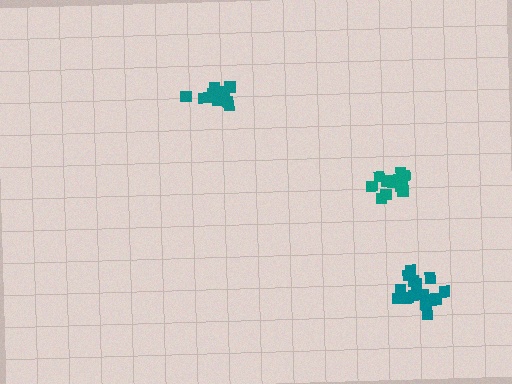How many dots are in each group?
Group 1: 12 dots, Group 2: 15 dots, Group 3: 14 dots (41 total).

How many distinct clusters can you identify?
There are 3 distinct clusters.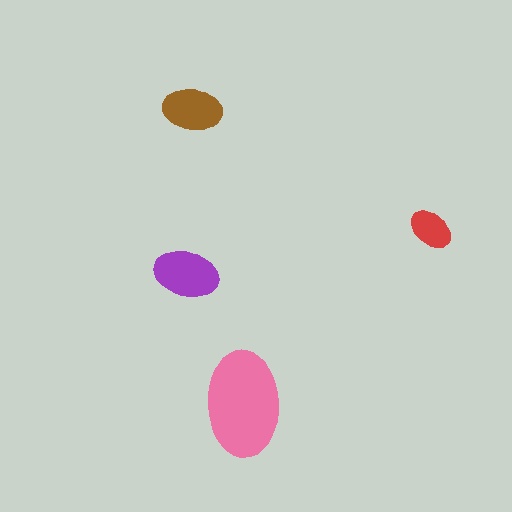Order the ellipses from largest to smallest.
the pink one, the purple one, the brown one, the red one.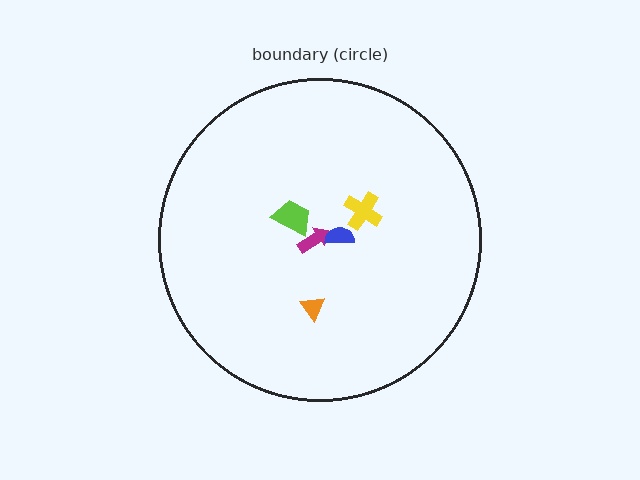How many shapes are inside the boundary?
5 inside, 0 outside.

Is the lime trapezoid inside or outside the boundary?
Inside.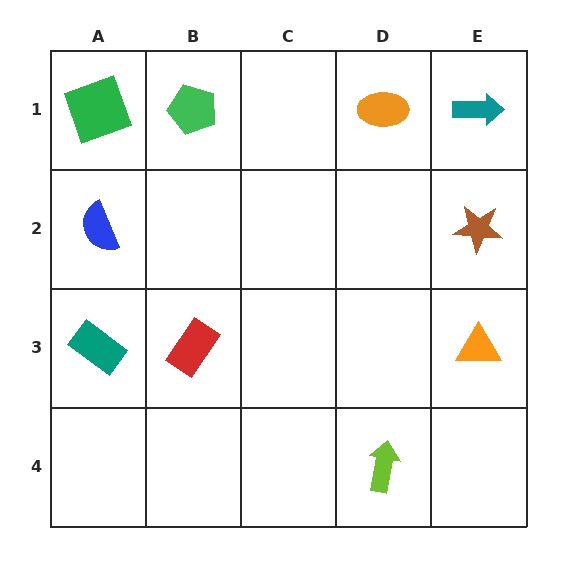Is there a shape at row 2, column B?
No, that cell is empty.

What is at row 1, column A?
A green square.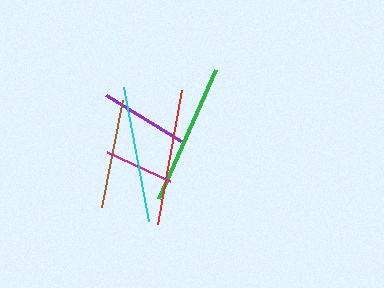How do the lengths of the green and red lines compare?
The green and red lines are approximately the same length.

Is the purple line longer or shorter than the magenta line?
The purple line is longer than the magenta line.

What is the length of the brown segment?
The brown segment is approximately 109 pixels long.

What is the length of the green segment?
The green segment is approximately 141 pixels long.